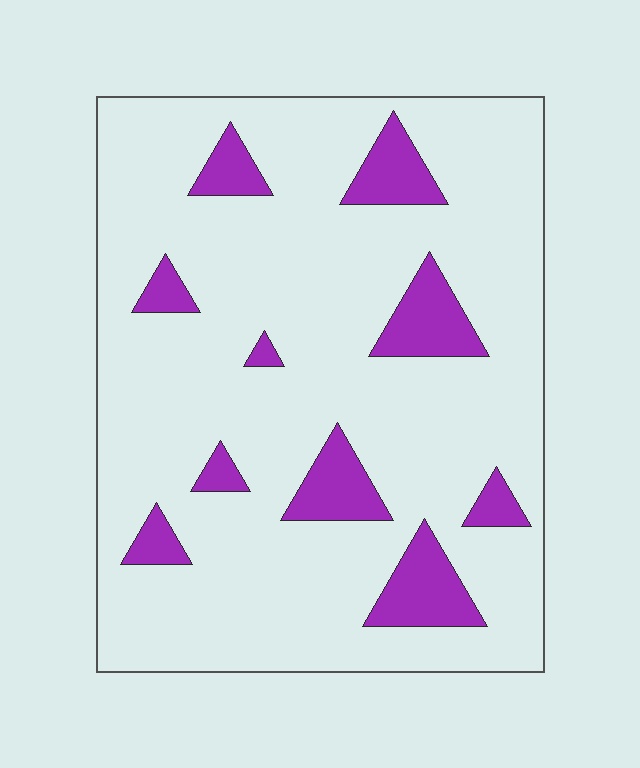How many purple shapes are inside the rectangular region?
10.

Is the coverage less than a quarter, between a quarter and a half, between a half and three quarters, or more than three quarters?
Less than a quarter.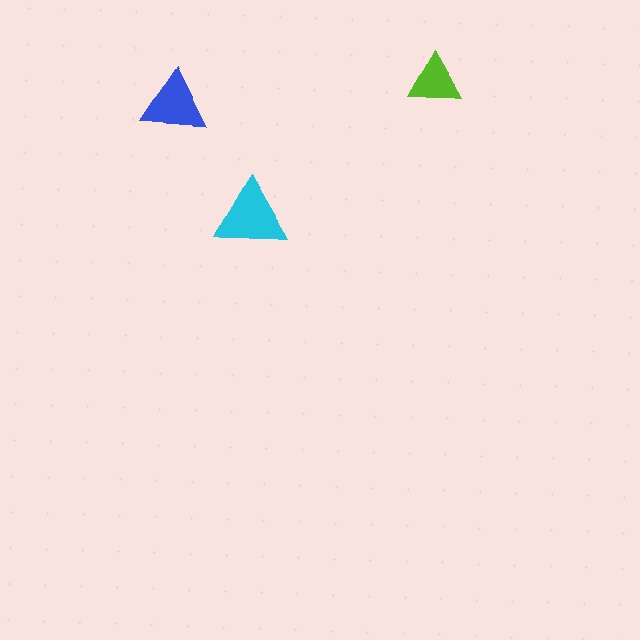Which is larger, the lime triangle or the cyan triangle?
The cyan one.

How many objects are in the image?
There are 3 objects in the image.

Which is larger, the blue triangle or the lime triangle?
The blue one.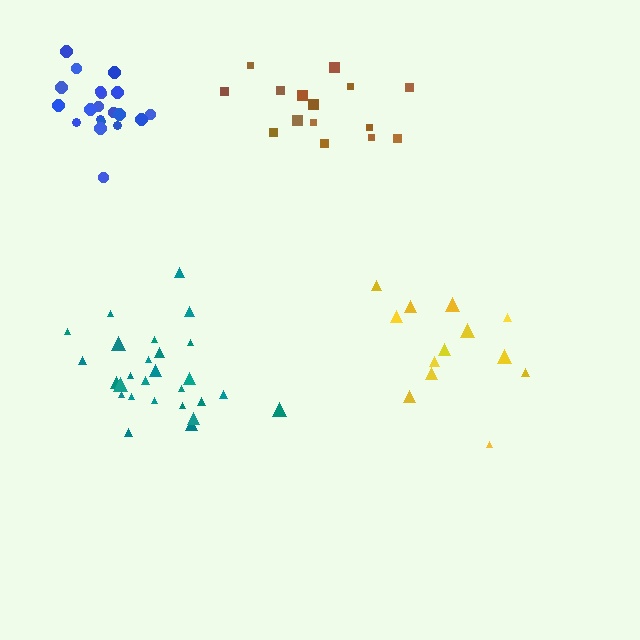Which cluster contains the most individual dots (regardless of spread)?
Teal (27).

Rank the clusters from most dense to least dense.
blue, teal, brown, yellow.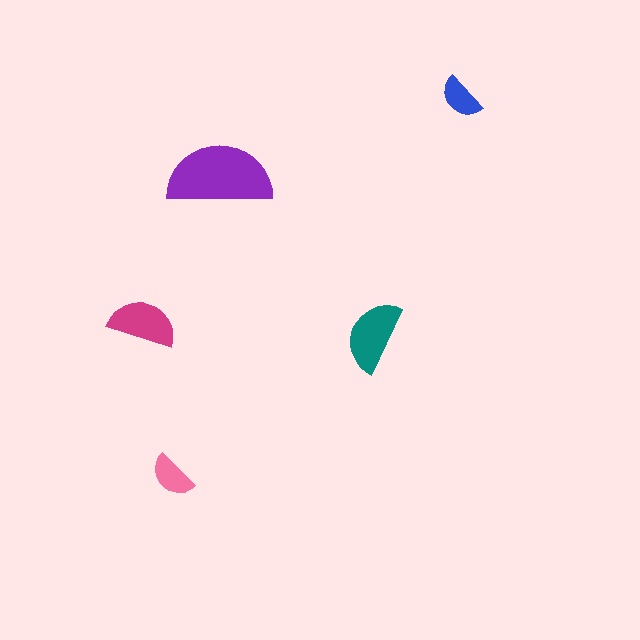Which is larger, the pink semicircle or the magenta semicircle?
The magenta one.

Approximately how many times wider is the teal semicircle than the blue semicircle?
About 1.5 times wider.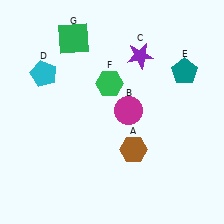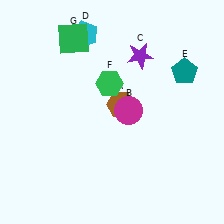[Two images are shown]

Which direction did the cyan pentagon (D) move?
The cyan pentagon (D) moved right.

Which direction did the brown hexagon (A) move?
The brown hexagon (A) moved up.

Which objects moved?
The objects that moved are: the brown hexagon (A), the cyan pentagon (D).